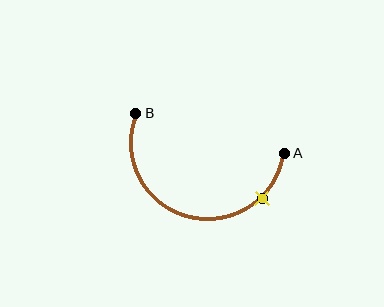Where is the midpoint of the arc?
The arc midpoint is the point on the curve farthest from the straight line joining A and B. It sits below that line.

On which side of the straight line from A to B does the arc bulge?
The arc bulges below the straight line connecting A and B.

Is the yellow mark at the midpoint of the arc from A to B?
No. The yellow mark lies on the arc but is closer to endpoint A. The arc midpoint would be at the point on the curve equidistant along the arc from both A and B.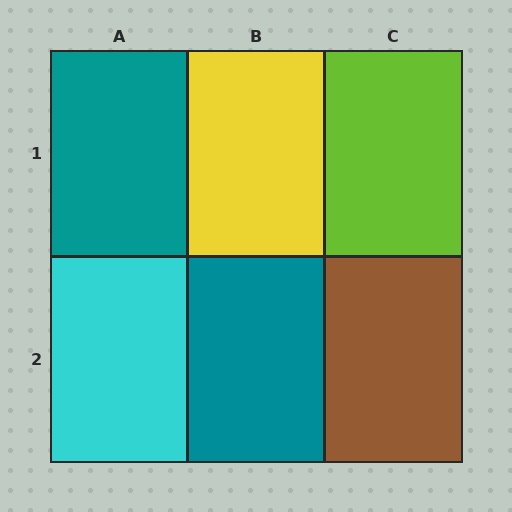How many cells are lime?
1 cell is lime.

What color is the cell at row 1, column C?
Lime.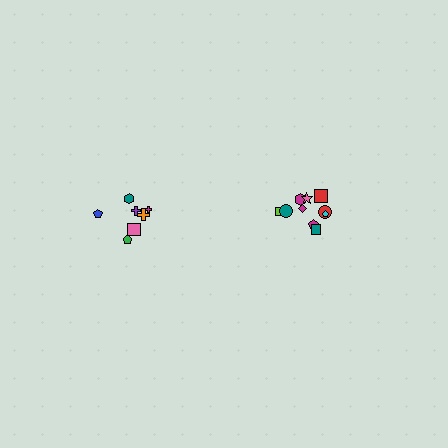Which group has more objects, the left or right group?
The right group.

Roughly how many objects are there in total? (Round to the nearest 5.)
Roughly 15 objects in total.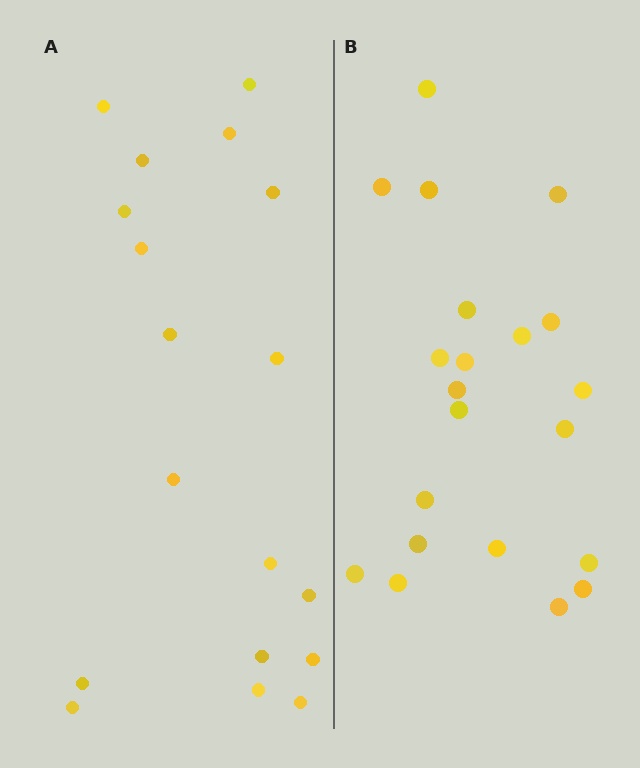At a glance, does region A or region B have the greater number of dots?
Region B (the right region) has more dots.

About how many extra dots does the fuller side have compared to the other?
Region B has just a few more — roughly 2 or 3 more dots than region A.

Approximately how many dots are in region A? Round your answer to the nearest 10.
About 20 dots. (The exact count is 18, which rounds to 20.)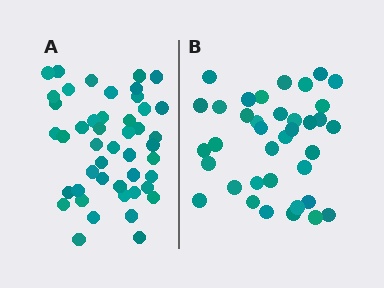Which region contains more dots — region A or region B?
Region A (the left region) has more dots.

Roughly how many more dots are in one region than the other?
Region A has roughly 8 or so more dots than region B.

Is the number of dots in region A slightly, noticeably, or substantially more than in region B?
Region A has only slightly more — the two regions are fairly close. The ratio is roughly 1.2 to 1.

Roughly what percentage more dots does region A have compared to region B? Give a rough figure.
About 25% more.